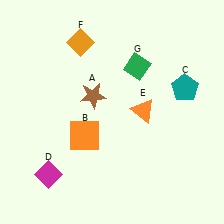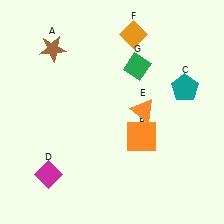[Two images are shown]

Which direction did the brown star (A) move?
The brown star (A) moved up.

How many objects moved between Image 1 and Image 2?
3 objects moved between the two images.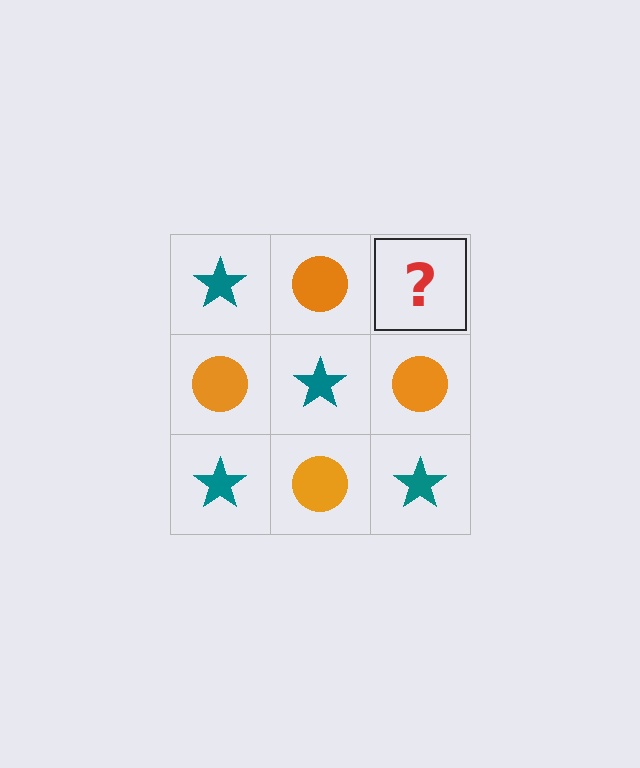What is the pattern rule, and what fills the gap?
The rule is that it alternates teal star and orange circle in a checkerboard pattern. The gap should be filled with a teal star.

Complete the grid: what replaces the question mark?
The question mark should be replaced with a teal star.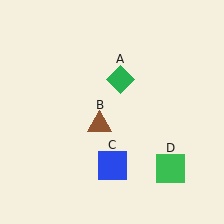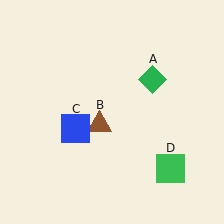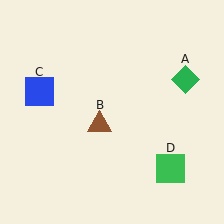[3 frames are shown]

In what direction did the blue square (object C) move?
The blue square (object C) moved up and to the left.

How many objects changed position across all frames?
2 objects changed position: green diamond (object A), blue square (object C).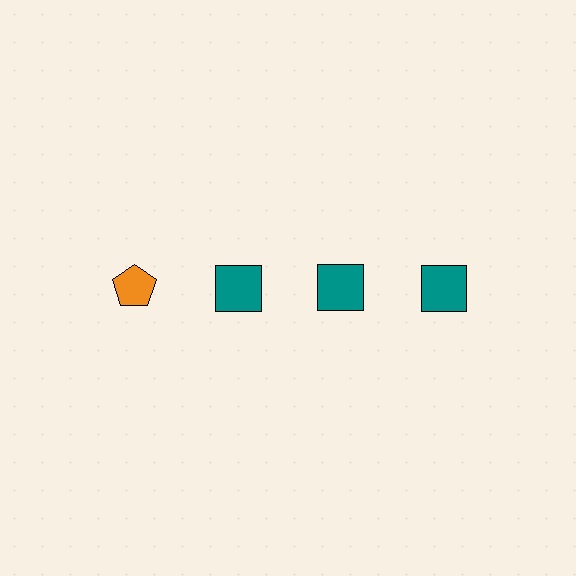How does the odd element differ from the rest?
It differs in both color (orange instead of teal) and shape (pentagon instead of square).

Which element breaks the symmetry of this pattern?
The orange pentagon in the top row, leftmost column breaks the symmetry. All other shapes are teal squares.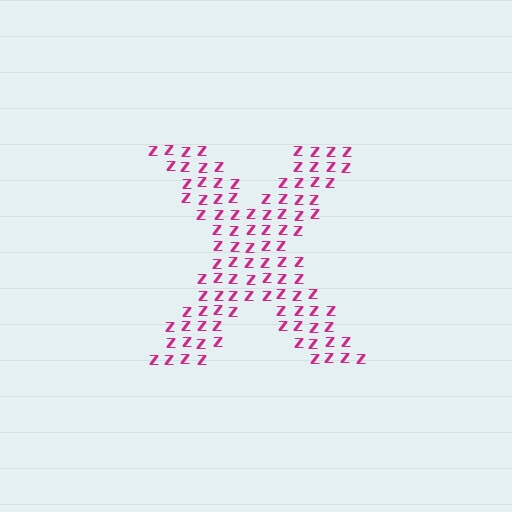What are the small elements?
The small elements are letter Z's.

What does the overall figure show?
The overall figure shows the letter X.